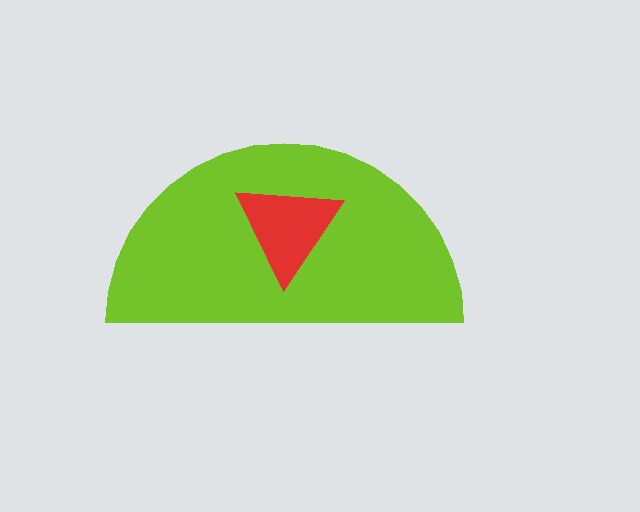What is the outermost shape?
The lime semicircle.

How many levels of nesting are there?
2.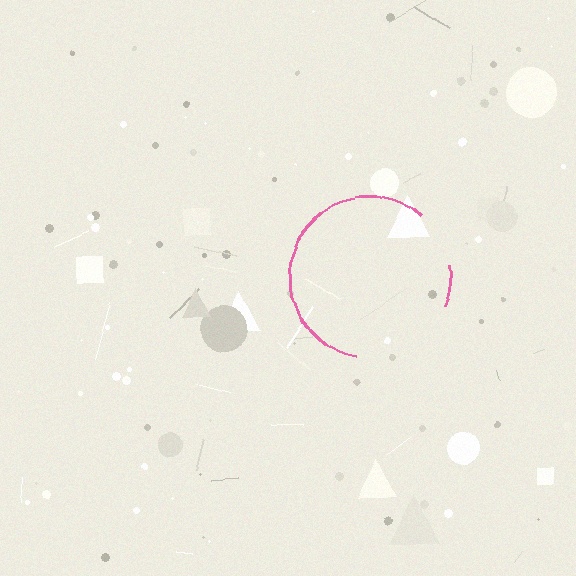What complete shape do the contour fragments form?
The contour fragments form a circle.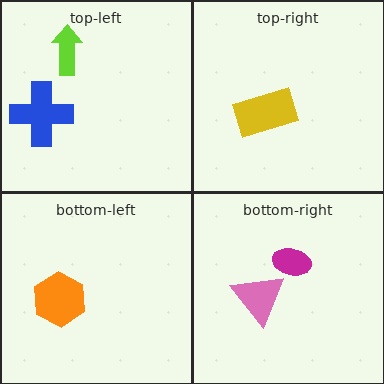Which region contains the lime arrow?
The top-left region.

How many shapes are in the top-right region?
1.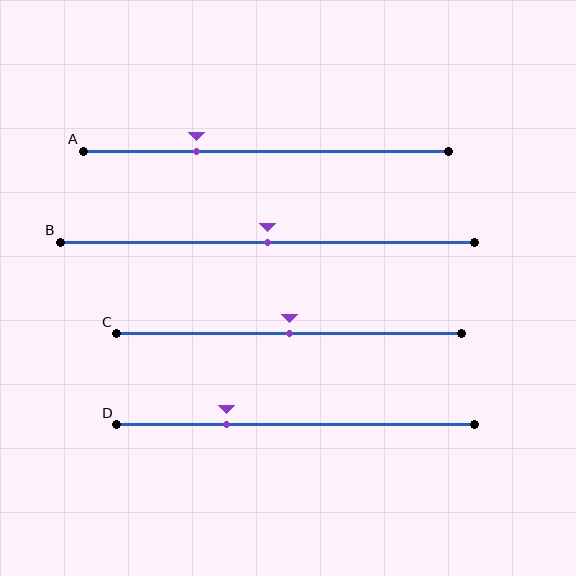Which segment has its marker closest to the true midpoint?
Segment B has its marker closest to the true midpoint.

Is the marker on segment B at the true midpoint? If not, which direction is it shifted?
Yes, the marker on segment B is at the true midpoint.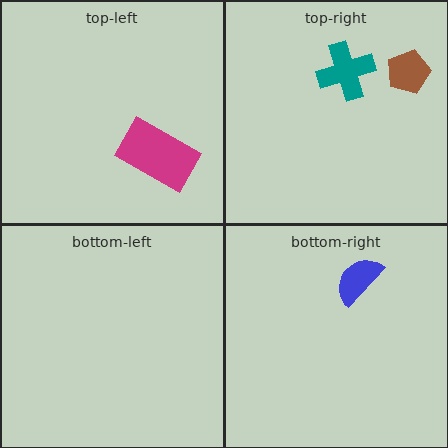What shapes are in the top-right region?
The brown pentagon, the teal cross.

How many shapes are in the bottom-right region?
1.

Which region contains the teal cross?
The top-right region.